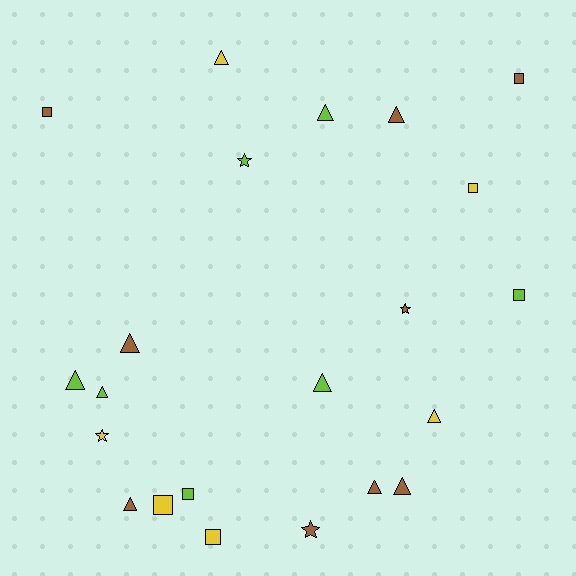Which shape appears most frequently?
Triangle, with 11 objects.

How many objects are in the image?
There are 22 objects.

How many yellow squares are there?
There are 3 yellow squares.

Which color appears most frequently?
Brown, with 9 objects.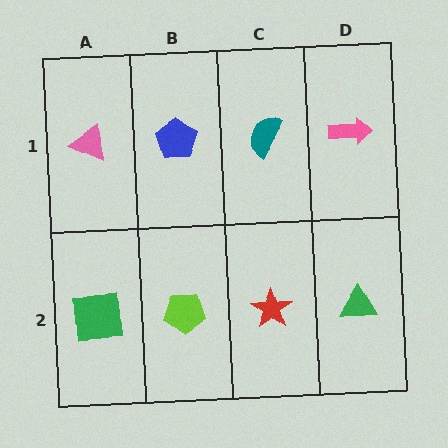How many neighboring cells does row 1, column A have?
2.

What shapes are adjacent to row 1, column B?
A lime pentagon (row 2, column B), a pink triangle (row 1, column A), a teal semicircle (row 1, column C).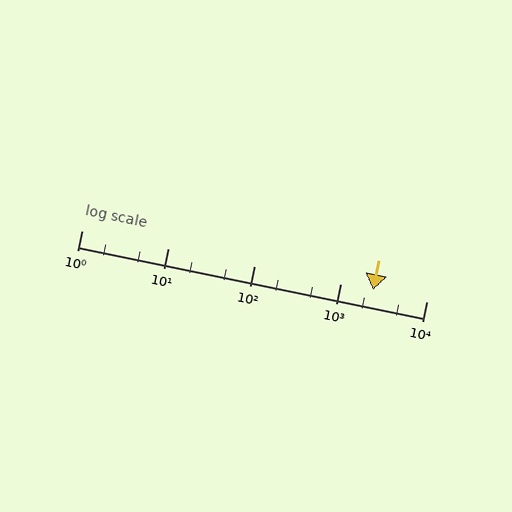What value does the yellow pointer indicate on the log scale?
The pointer indicates approximately 2400.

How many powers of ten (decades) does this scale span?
The scale spans 4 decades, from 1 to 10000.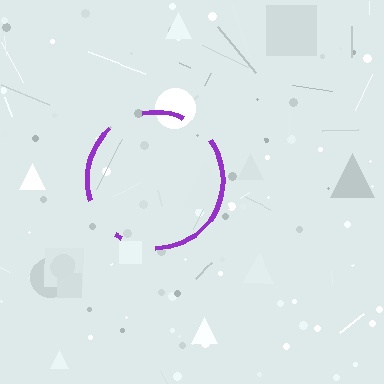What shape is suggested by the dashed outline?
The dashed outline suggests a circle.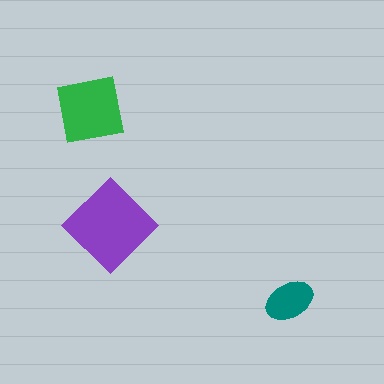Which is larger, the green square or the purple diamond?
The purple diamond.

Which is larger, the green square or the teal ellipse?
The green square.